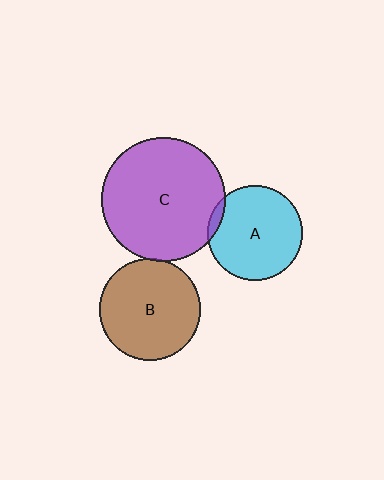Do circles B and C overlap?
Yes.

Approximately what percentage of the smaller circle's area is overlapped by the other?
Approximately 5%.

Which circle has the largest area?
Circle C (purple).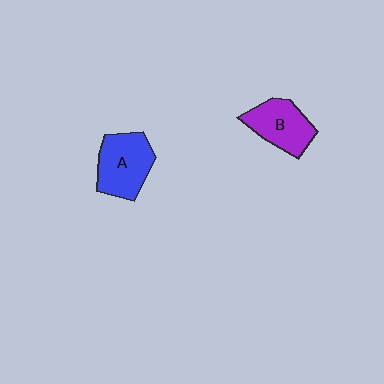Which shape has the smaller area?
Shape B (purple).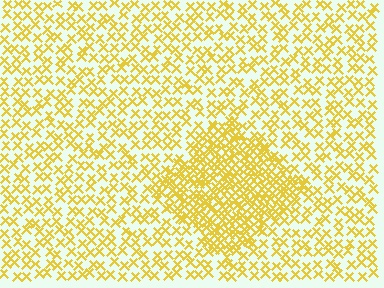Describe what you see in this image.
The image contains small yellow elements arranged at two different densities. A diamond-shaped region is visible where the elements are more densely packed than the surrounding area.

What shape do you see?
I see a diamond.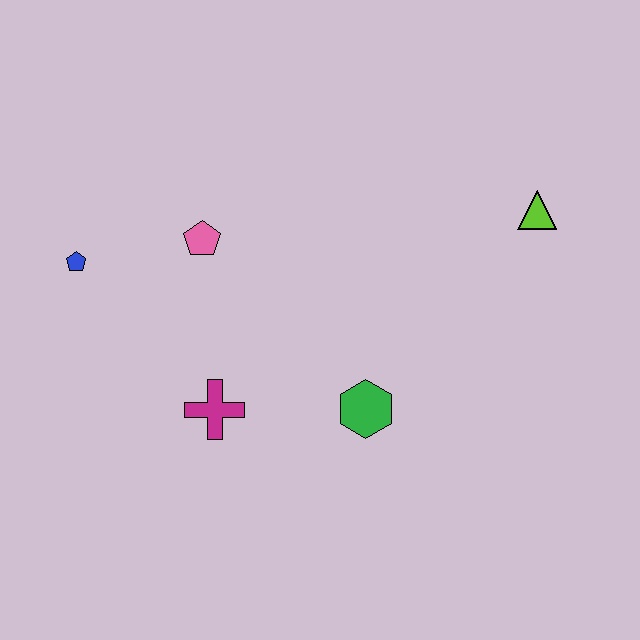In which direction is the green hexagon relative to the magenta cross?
The green hexagon is to the right of the magenta cross.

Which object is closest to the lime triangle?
The green hexagon is closest to the lime triangle.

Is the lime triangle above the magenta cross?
Yes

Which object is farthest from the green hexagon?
The blue pentagon is farthest from the green hexagon.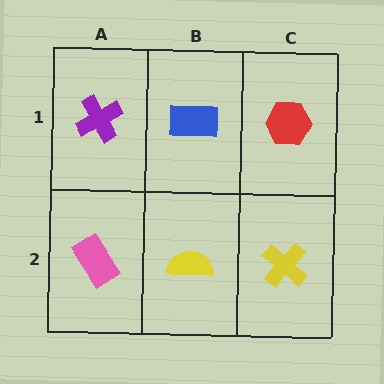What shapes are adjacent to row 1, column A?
A pink rectangle (row 2, column A), a blue rectangle (row 1, column B).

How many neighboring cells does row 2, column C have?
2.